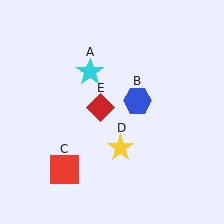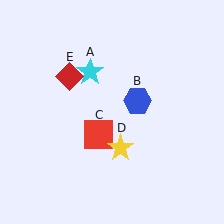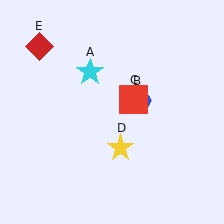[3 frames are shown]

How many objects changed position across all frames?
2 objects changed position: red square (object C), red diamond (object E).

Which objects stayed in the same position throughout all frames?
Cyan star (object A) and blue hexagon (object B) and yellow star (object D) remained stationary.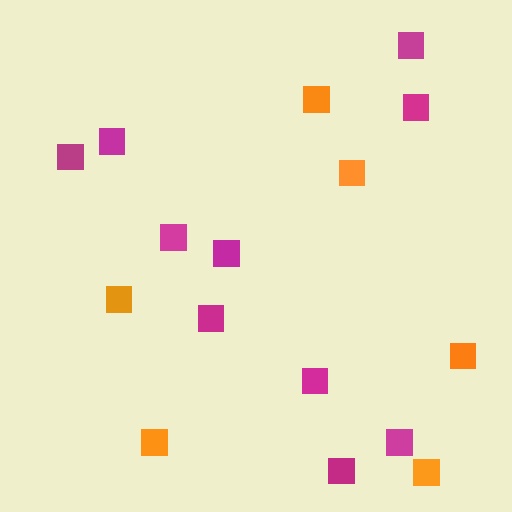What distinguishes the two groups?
There are 2 groups: one group of magenta squares (10) and one group of orange squares (6).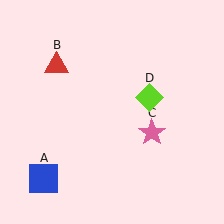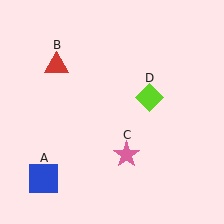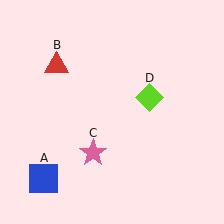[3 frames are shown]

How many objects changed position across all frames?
1 object changed position: pink star (object C).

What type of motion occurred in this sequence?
The pink star (object C) rotated clockwise around the center of the scene.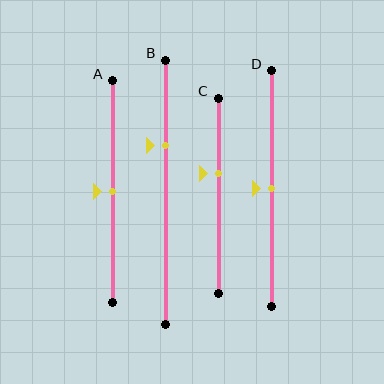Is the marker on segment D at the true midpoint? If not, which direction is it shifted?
Yes, the marker on segment D is at the true midpoint.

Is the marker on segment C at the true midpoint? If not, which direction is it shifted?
No, the marker on segment C is shifted upward by about 11% of the segment length.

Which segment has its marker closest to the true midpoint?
Segment A has its marker closest to the true midpoint.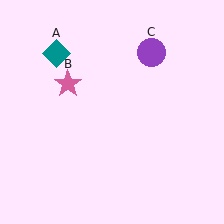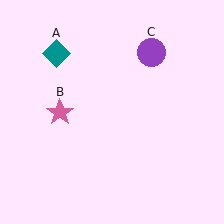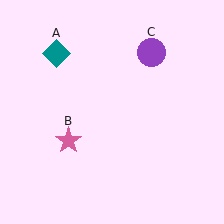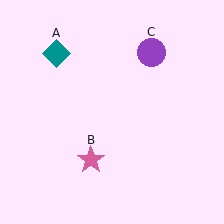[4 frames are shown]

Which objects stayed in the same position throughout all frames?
Teal diamond (object A) and purple circle (object C) remained stationary.